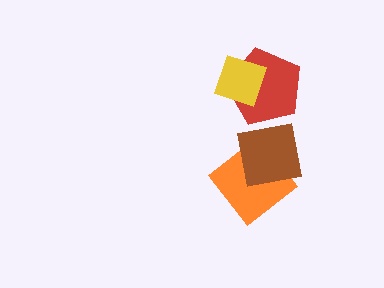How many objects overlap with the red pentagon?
1 object overlaps with the red pentagon.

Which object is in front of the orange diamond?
The brown square is in front of the orange diamond.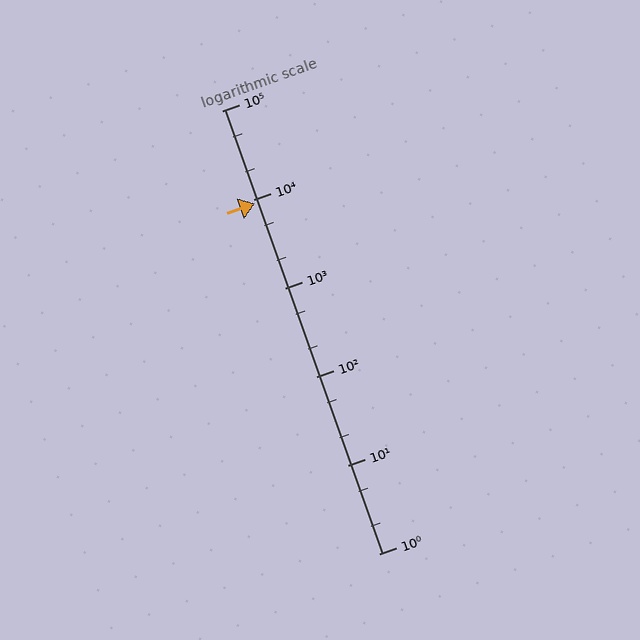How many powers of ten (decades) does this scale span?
The scale spans 5 decades, from 1 to 100000.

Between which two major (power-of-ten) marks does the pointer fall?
The pointer is between 1000 and 10000.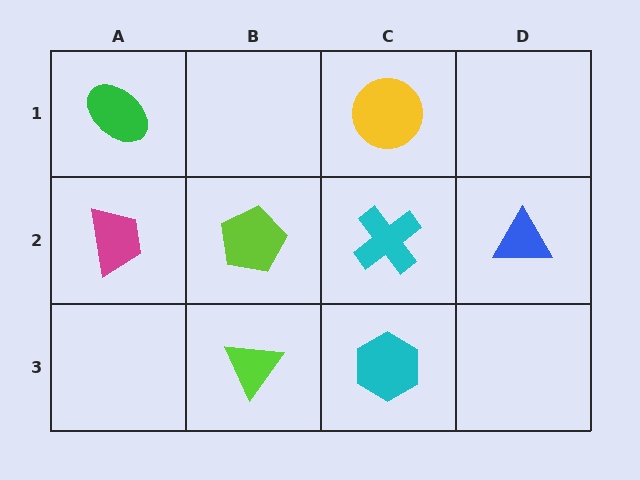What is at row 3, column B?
A lime triangle.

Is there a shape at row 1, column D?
No, that cell is empty.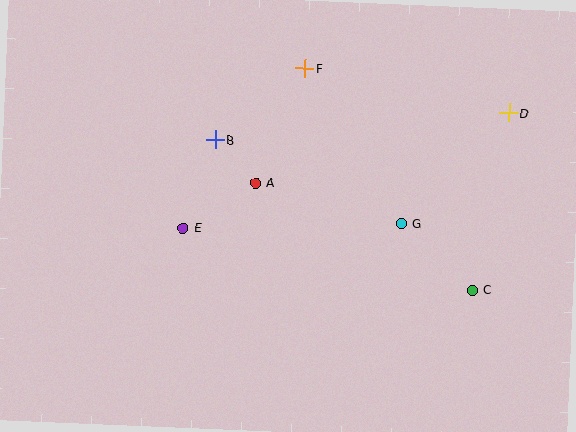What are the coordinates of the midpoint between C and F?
The midpoint between C and F is at (388, 179).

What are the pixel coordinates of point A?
Point A is at (256, 183).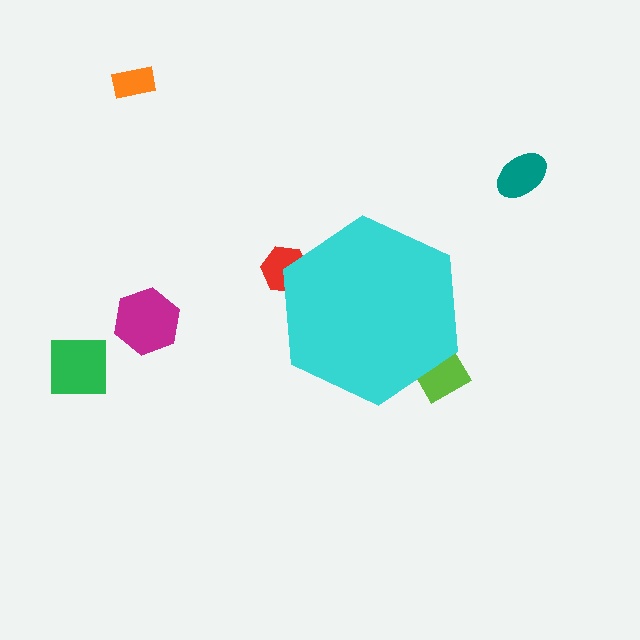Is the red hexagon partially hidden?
Yes, the red hexagon is partially hidden behind the cyan hexagon.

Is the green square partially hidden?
No, the green square is fully visible.